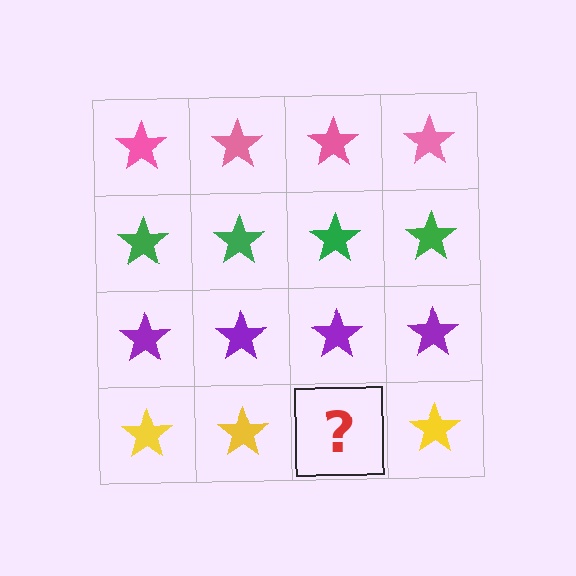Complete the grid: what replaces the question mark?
The question mark should be replaced with a yellow star.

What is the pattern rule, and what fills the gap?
The rule is that each row has a consistent color. The gap should be filled with a yellow star.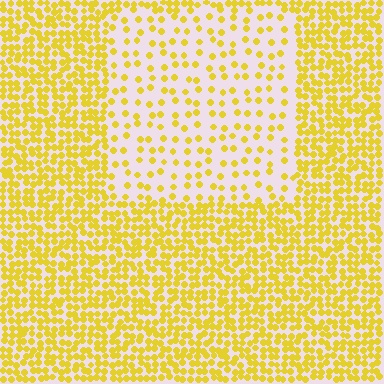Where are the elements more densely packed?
The elements are more densely packed outside the rectangle boundary.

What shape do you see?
I see a rectangle.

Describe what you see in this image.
The image contains small yellow elements arranged at two different densities. A rectangle-shaped region is visible where the elements are less densely packed than the surrounding area.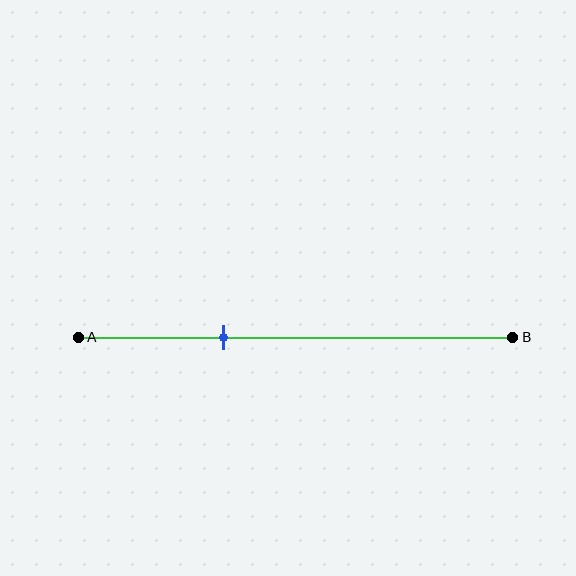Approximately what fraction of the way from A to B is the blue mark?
The blue mark is approximately 35% of the way from A to B.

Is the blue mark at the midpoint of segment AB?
No, the mark is at about 35% from A, not at the 50% midpoint.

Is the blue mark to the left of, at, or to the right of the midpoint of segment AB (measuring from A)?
The blue mark is to the left of the midpoint of segment AB.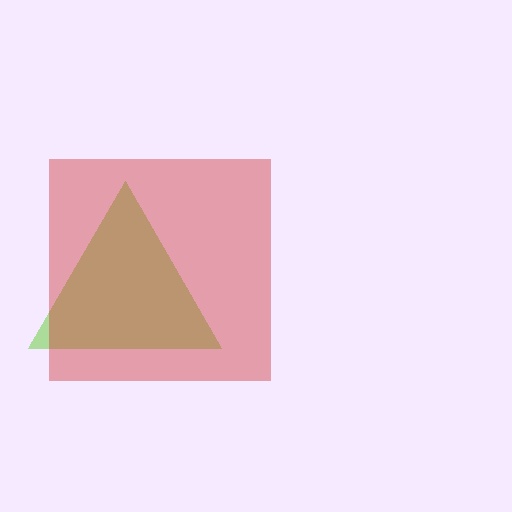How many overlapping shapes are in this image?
There are 2 overlapping shapes in the image.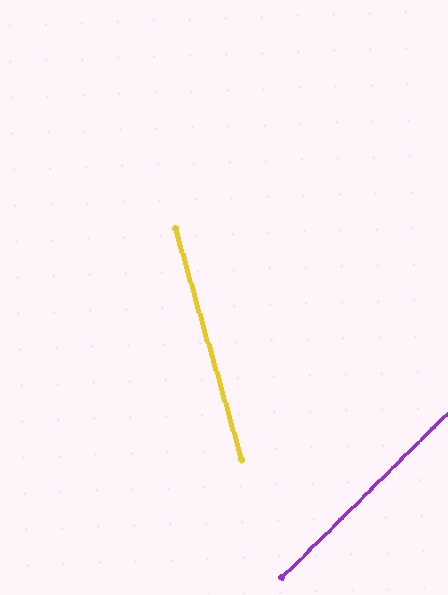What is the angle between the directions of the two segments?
Approximately 61 degrees.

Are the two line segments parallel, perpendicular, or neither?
Neither parallel nor perpendicular — they differ by about 61°.